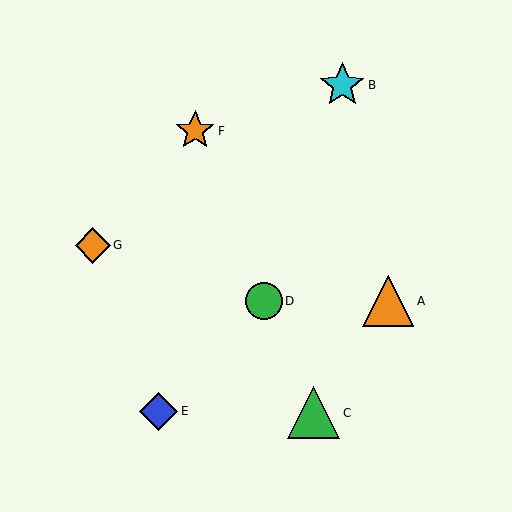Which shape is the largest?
The green triangle (labeled C) is the largest.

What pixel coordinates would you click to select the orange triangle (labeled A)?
Click at (388, 301) to select the orange triangle A.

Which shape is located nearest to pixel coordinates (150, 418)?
The blue diamond (labeled E) at (159, 411) is nearest to that location.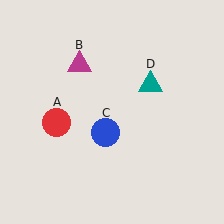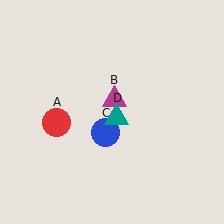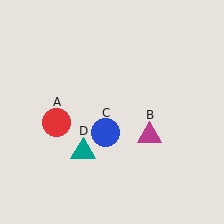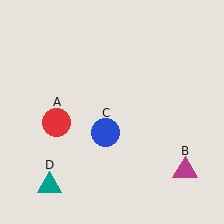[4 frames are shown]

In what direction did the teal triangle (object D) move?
The teal triangle (object D) moved down and to the left.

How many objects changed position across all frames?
2 objects changed position: magenta triangle (object B), teal triangle (object D).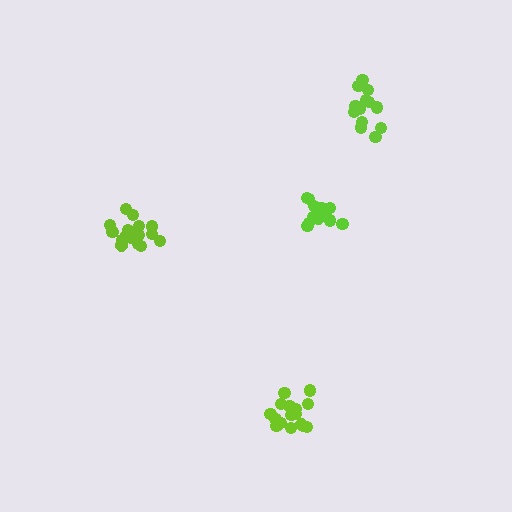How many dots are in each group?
Group 1: 18 dots, Group 2: 17 dots, Group 3: 14 dots, Group 4: 18 dots (67 total).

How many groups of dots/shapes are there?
There are 4 groups.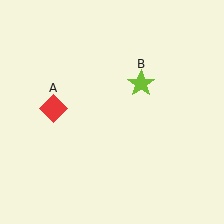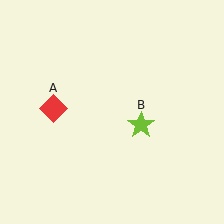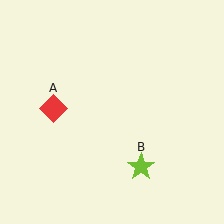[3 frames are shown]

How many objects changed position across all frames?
1 object changed position: lime star (object B).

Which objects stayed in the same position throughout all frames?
Red diamond (object A) remained stationary.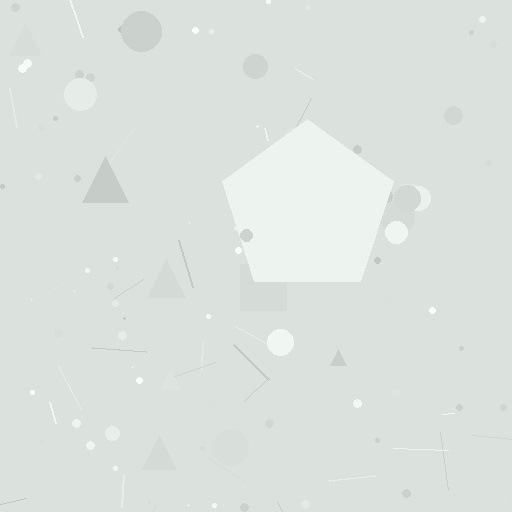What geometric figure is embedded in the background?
A pentagon is embedded in the background.